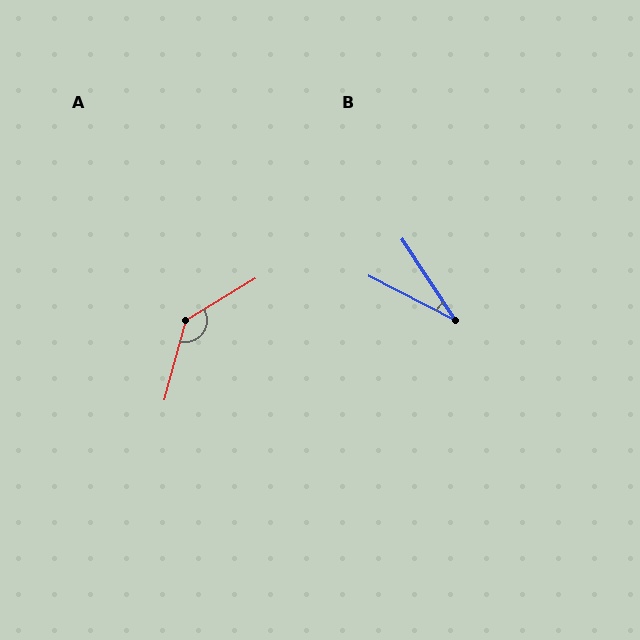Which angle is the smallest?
B, at approximately 30 degrees.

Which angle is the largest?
A, at approximately 136 degrees.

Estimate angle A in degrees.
Approximately 136 degrees.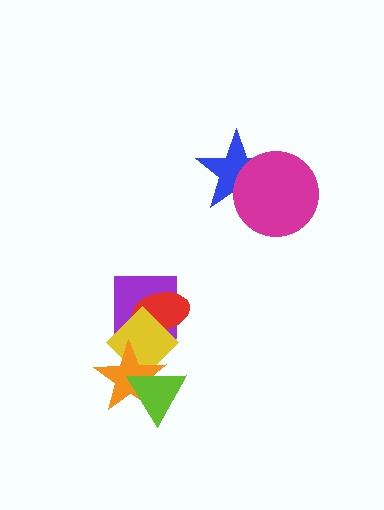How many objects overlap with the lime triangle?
2 objects overlap with the lime triangle.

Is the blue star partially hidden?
Yes, it is partially covered by another shape.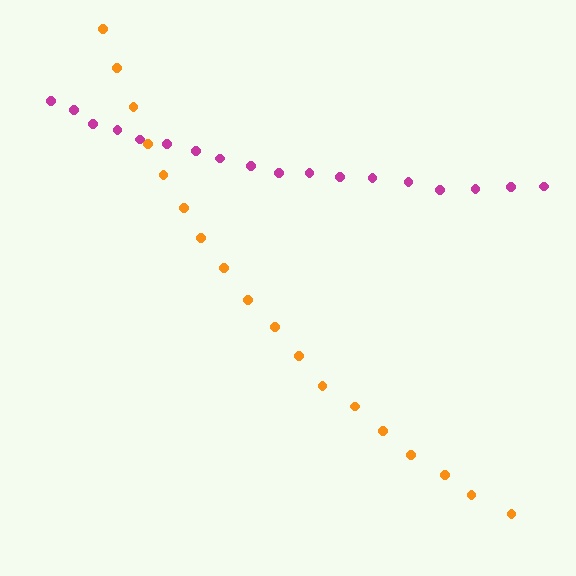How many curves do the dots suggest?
There are 2 distinct paths.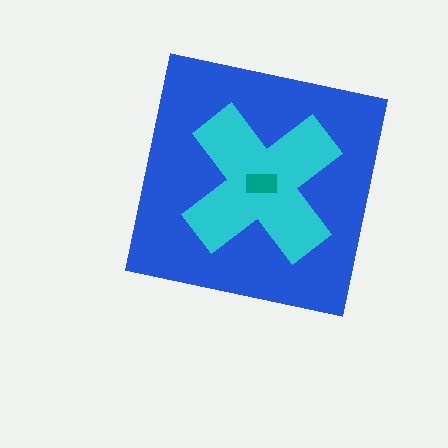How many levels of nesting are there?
3.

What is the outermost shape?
The blue square.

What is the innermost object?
The teal rectangle.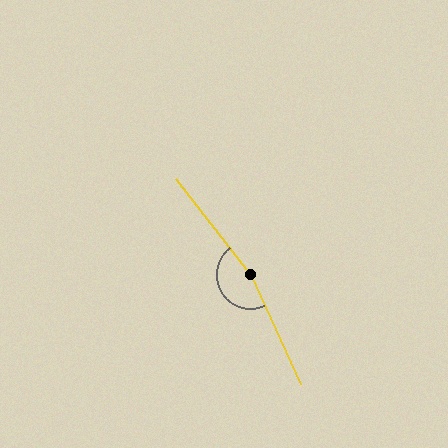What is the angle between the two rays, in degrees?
Approximately 167 degrees.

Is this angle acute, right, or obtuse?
It is obtuse.